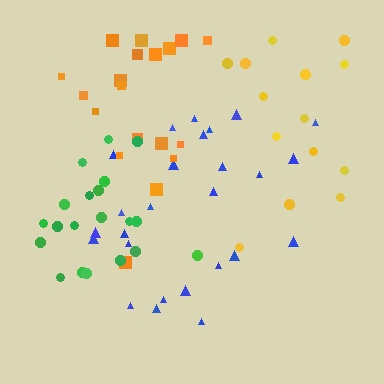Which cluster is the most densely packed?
Green.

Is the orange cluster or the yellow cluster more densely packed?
Orange.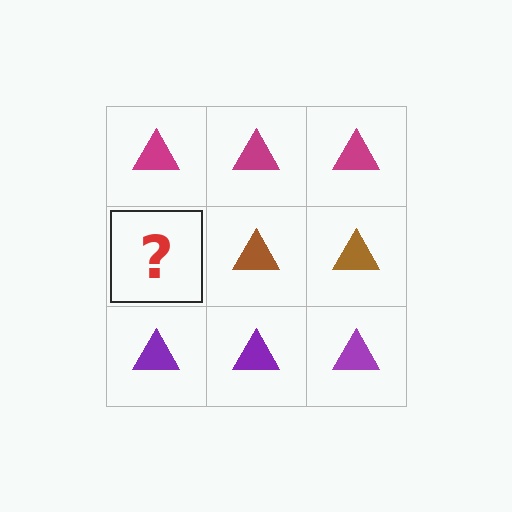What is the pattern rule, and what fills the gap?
The rule is that each row has a consistent color. The gap should be filled with a brown triangle.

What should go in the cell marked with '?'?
The missing cell should contain a brown triangle.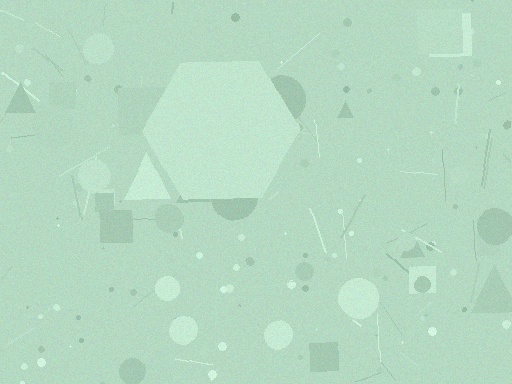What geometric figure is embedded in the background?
A hexagon is embedded in the background.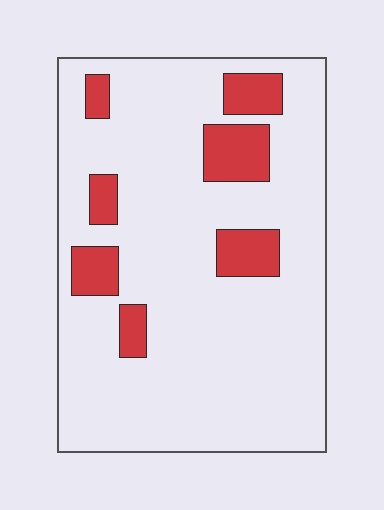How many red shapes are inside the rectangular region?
7.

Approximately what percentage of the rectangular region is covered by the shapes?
Approximately 15%.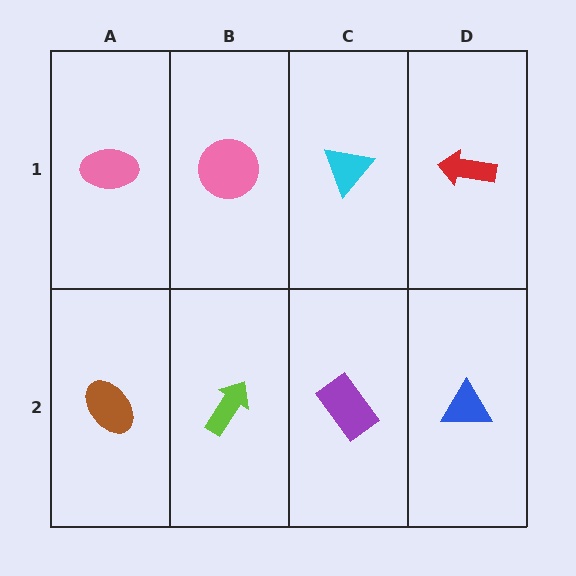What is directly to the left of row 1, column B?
A pink ellipse.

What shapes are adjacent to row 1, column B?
A lime arrow (row 2, column B), a pink ellipse (row 1, column A), a cyan triangle (row 1, column C).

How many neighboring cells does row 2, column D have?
2.